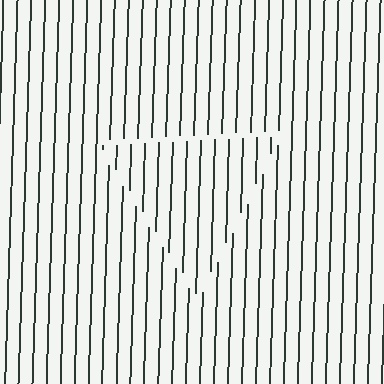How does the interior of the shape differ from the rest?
The interior of the shape contains the same grating, shifted by half a period — the contour is defined by the phase discontinuity where line-ends from the inner and outer gratings abut.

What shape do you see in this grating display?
An illusory triangle. The interior of the shape contains the same grating, shifted by half a period — the contour is defined by the phase discontinuity where line-ends from the inner and outer gratings abut.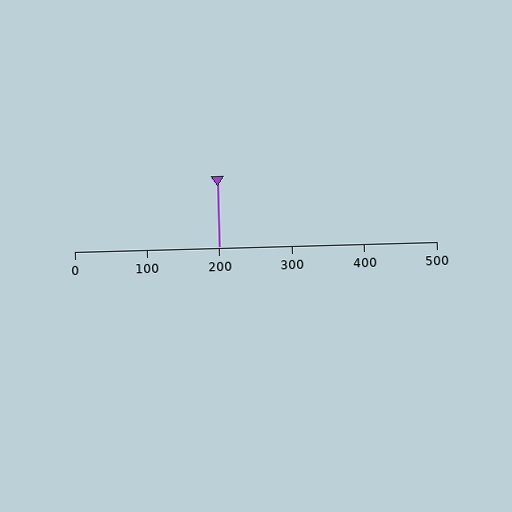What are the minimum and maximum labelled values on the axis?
The axis runs from 0 to 500.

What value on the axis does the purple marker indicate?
The marker indicates approximately 200.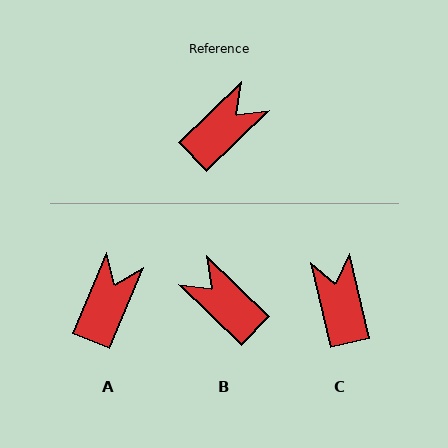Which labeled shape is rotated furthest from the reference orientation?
B, about 92 degrees away.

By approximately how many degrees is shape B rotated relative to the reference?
Approximately 92 degrees counter-clockwise.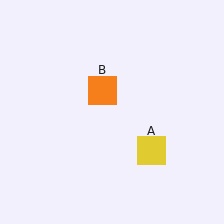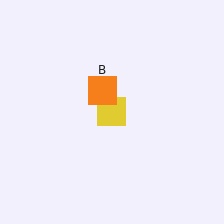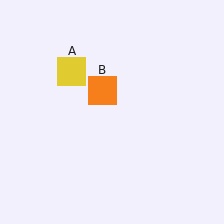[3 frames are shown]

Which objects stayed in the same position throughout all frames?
Orange square (object B) remained stationary.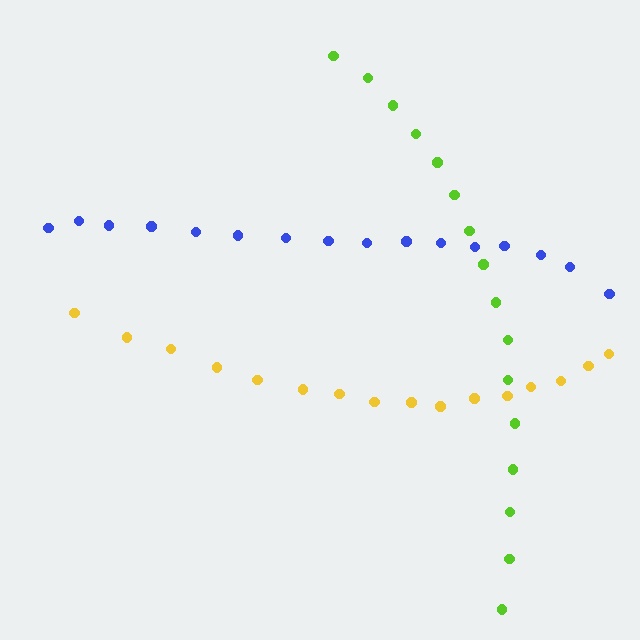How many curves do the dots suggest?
There are 3 distinct paths.